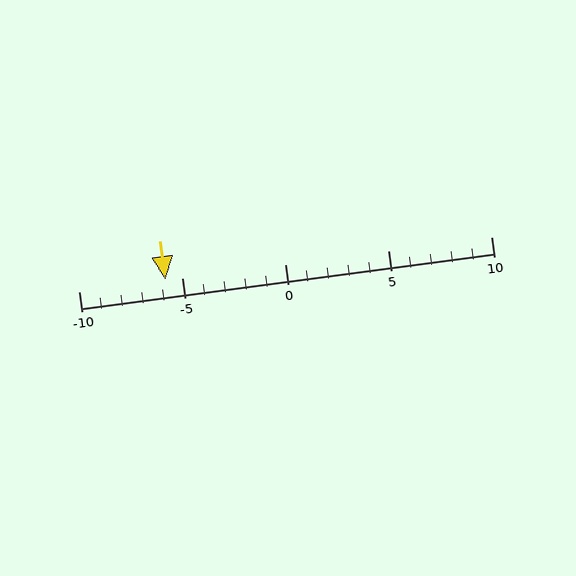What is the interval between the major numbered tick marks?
The major tick marks are spaced 5 units apart.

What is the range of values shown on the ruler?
The ruler shows values from -10 to 10.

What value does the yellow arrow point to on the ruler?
The yellow arrow points to approximately -6.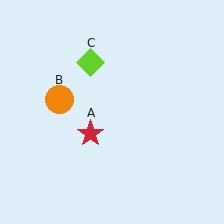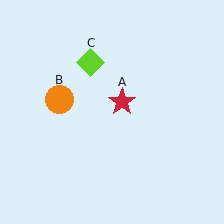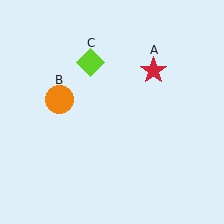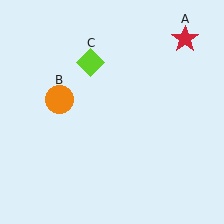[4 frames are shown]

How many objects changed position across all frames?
1 object changed position: red star (object A).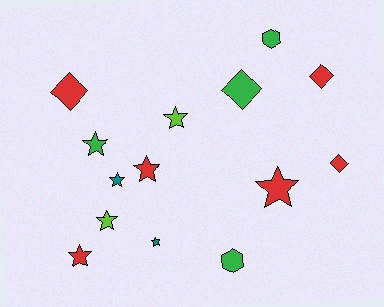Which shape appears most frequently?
Star, with 8 objects.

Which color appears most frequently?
Red, with 6 objects.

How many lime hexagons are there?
There are no lime hexagons.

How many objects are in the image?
There are 14 objects.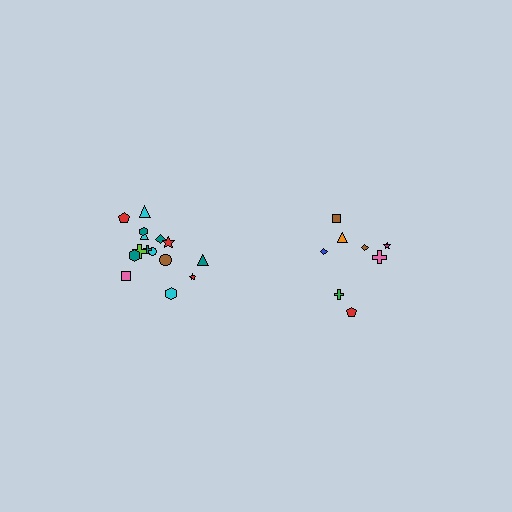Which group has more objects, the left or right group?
The left group.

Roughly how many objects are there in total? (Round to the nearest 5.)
Roughly 25 objects in total.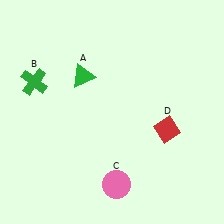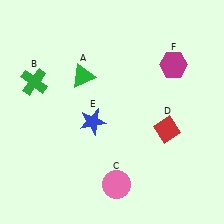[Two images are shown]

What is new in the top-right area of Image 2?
A magenta hexagon (F) was added in the top-right area of Image 2.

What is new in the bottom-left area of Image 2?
A blue star (E) was added in the bottom-left area of Image 2.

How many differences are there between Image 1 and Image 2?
There are 2 differences between the two images.